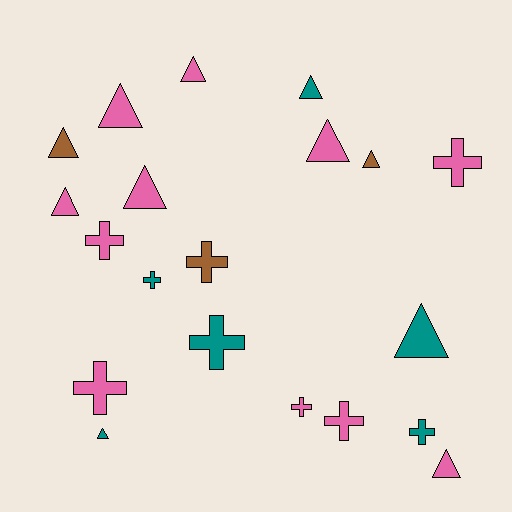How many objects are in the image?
There are 20 objects.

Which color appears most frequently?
Pink, with 11 objects.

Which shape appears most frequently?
Triangle, with 11 objects.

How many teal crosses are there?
There are 3 teal crosses.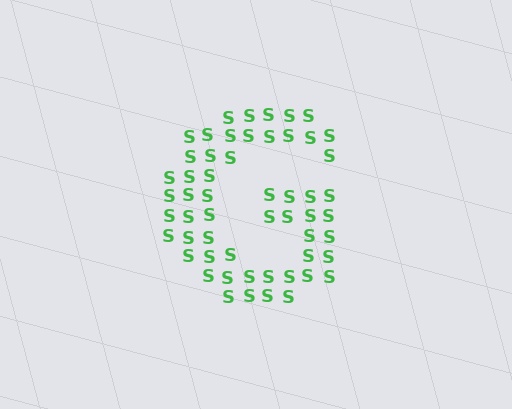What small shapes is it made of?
It is made of small letter S's.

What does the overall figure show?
The overall figure shows the letter G.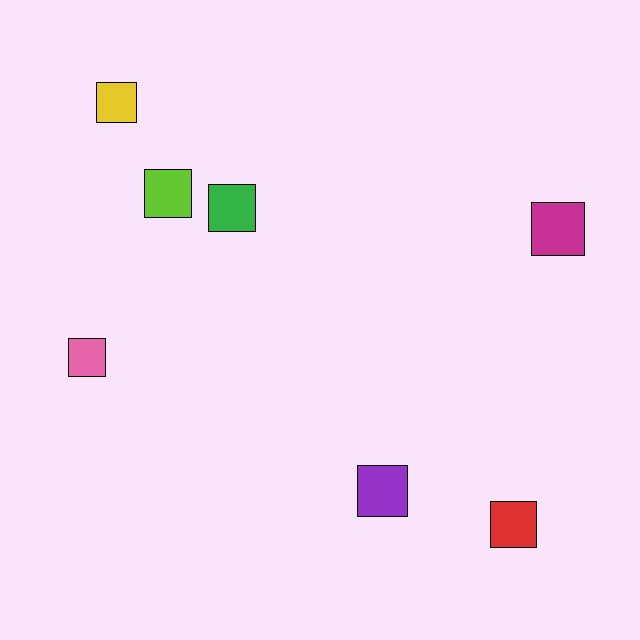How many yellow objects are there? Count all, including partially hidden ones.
There is 1 yellow object.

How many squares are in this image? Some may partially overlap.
There are 7 squares.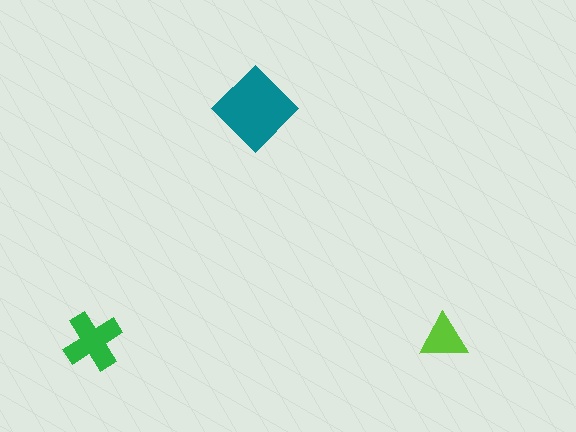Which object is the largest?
The teal diamond.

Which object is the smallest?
The lime triangle.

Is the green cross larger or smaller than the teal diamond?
Smaller.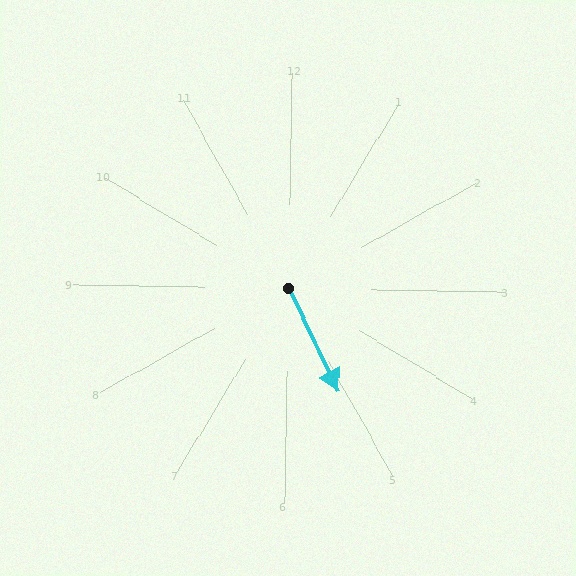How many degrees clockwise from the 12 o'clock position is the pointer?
Approximately 153 degrees.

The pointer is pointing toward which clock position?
Roughly 5 o'clock.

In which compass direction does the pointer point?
Southeast.